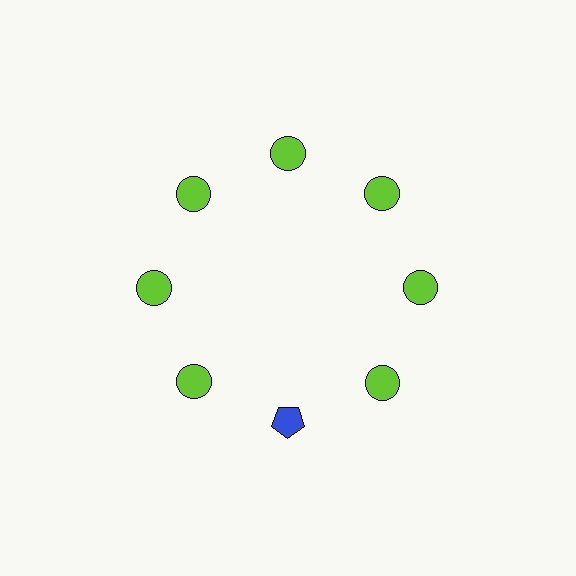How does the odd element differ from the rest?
It differs in both color (blue instead of lime) and shape (pentagon instead of circle).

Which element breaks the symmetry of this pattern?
The blue pentagon at roughly the 6 o'clock position breaks the symmetry. All other shapes are lime circles.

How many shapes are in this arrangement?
There are 8 shapes arranged in a ring pattern.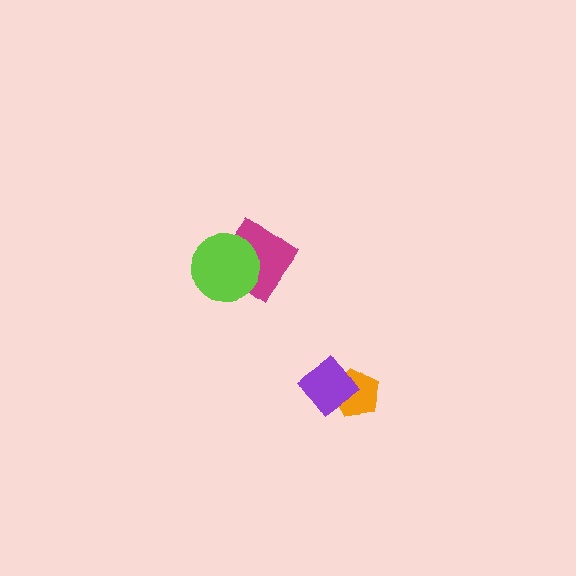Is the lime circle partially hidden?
No, no other shape covers it.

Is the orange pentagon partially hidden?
Yes, it is partially covered by another shape.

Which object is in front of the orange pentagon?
The purple diamond is in front of the orange pentagon.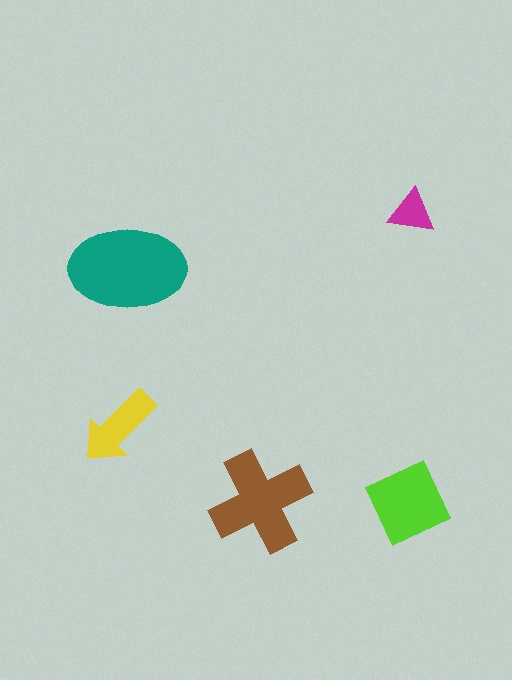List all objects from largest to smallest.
The teal ellipse, the brown cross, the lime square, the yellow arrow, the magenta triangle.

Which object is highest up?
The magenta triangle is topmost.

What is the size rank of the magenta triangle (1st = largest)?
5th.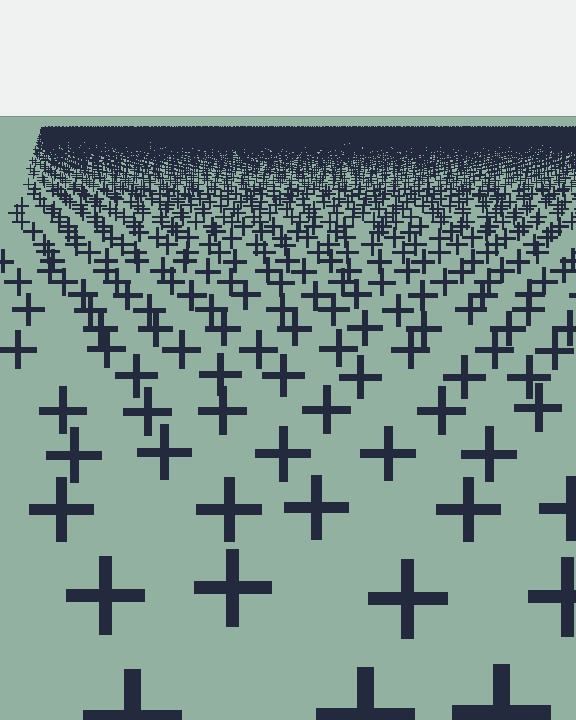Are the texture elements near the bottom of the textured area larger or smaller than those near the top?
Larger. Near the bottom, elements are closer to the viewer and appear at a bigger on-screen size.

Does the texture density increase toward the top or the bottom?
Density increases toward the top.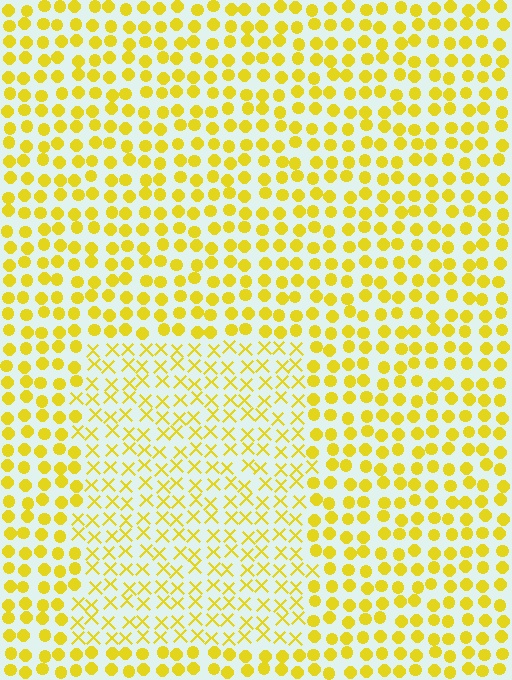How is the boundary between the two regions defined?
The boundary is defined by a change in element shape: X marks inside vs. circles outside. All elements share the same color and spacing.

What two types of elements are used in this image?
The image uses X marks inside the rectangle region and circles outside it.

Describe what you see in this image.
The image is filled with small yellow elements arranged in a uniform grid. A rectangle-shaped region contains X marks, while the surrounding area contains circles. The boundary is defined purely by the change in element shape.